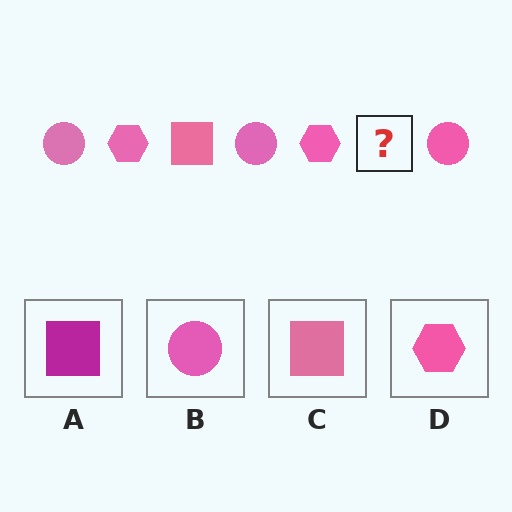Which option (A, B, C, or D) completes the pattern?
C.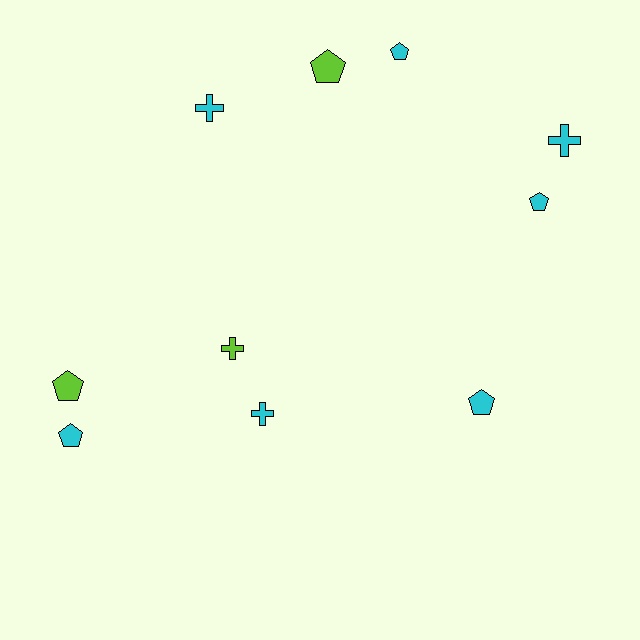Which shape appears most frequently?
Pentagon, with 6 objects.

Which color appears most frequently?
Cyan, with 7 objects.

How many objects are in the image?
There are 10 objects.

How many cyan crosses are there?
There are 3 cyan crosses.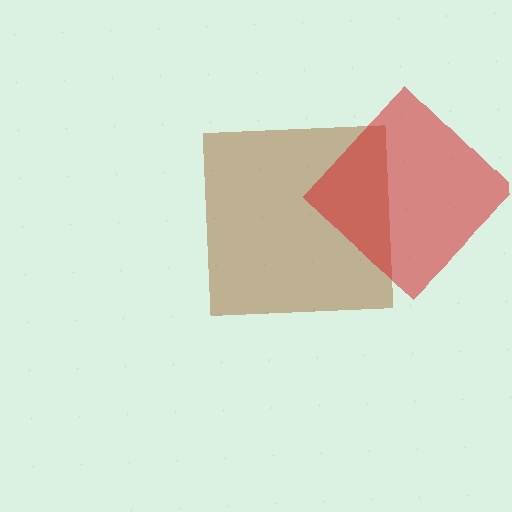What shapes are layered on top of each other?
The layered shapes are: a brown square, a red diamond.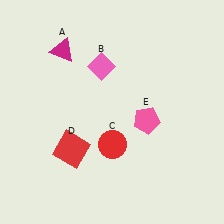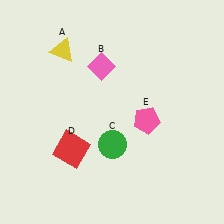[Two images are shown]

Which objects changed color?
A changed from magenta to yellow. C changed from red to green.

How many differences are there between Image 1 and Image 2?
There are 2 differences between the two images.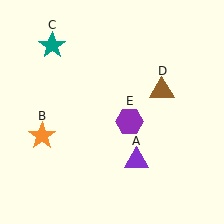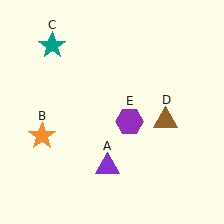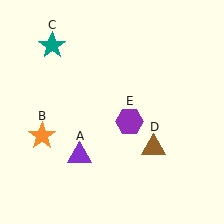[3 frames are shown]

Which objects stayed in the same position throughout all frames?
Orange star (object B) and teal star (object C) and purple hexagon (object E) remained stationary.